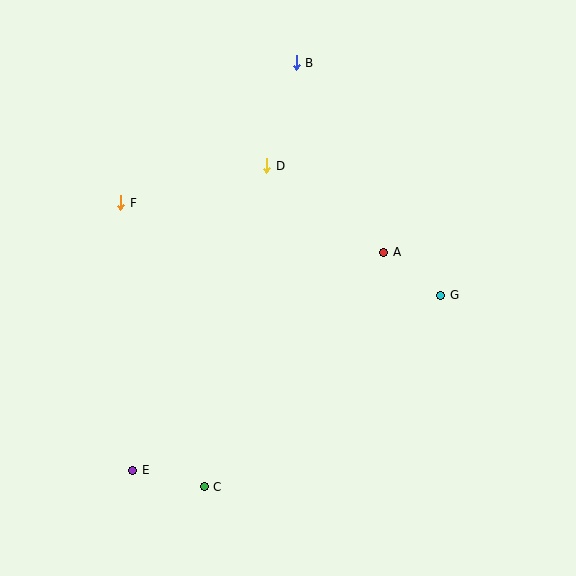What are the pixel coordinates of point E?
Point E is at (133, 470).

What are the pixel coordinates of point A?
Point A is at (384, 252).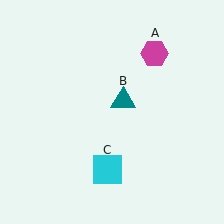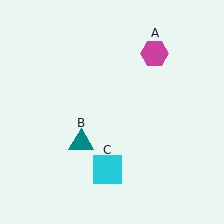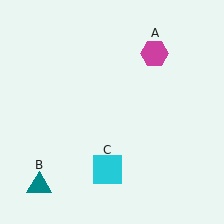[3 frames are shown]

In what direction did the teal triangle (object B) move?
The teal triangle (object B) moved down and to the left.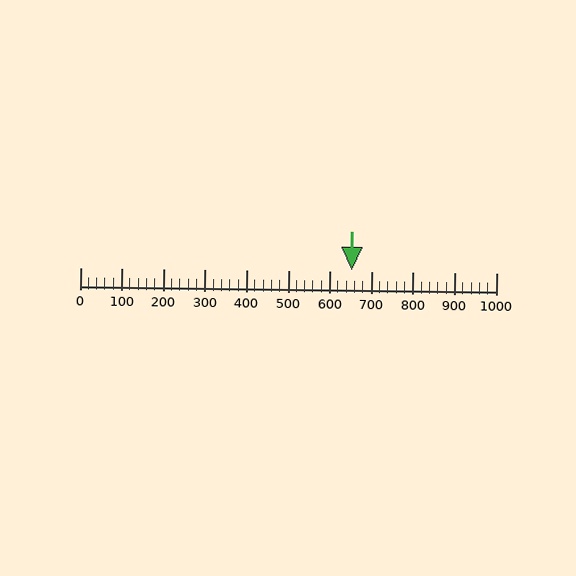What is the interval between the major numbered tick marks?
The major tick marks are spaced 100 units apart.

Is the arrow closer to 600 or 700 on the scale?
The arrow is closer to 700.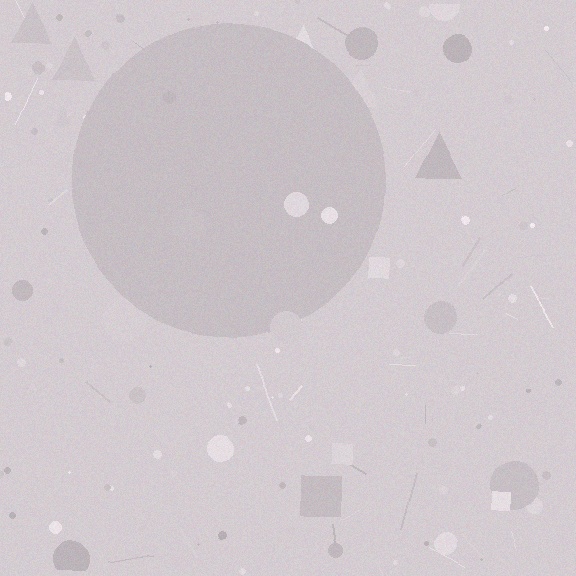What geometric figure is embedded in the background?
A circle is embedded in the background.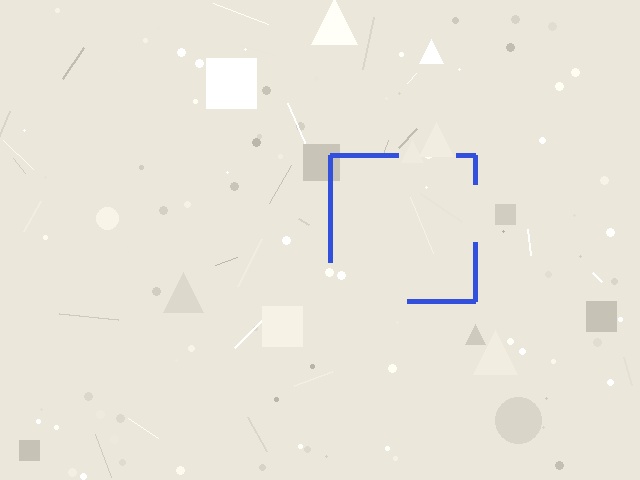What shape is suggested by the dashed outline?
The dashed outline suggests a square.